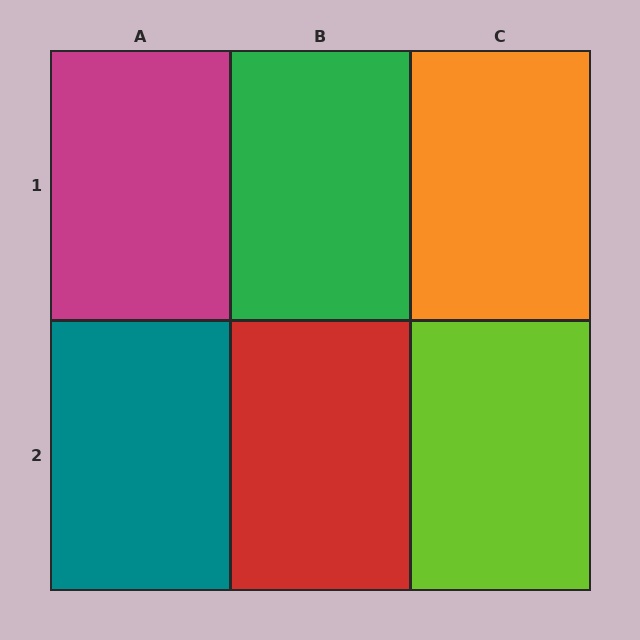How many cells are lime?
1 cell is lime.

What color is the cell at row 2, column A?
Teal.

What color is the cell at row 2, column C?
Lime.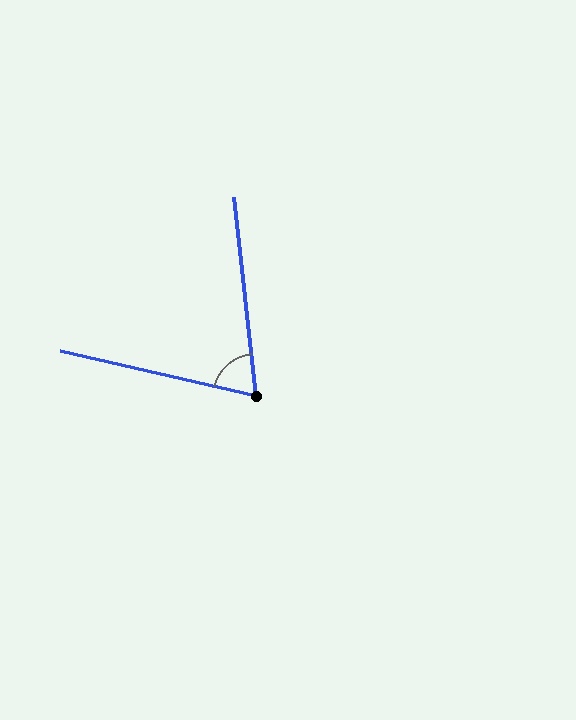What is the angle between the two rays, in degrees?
Approximately 71 degrees.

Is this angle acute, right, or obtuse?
It is acute.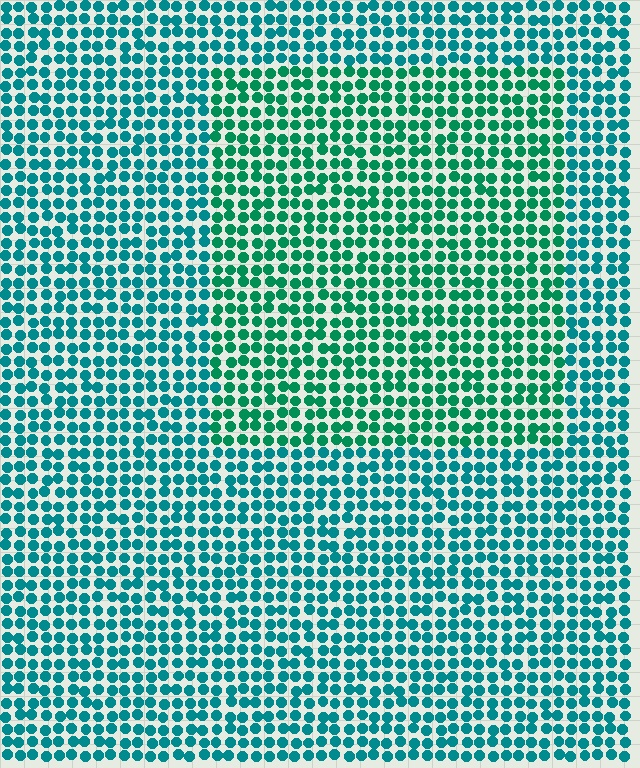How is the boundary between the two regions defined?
The boundary is defined purely by a slight shift in hue (about 26 degrees). Spacing, size, and orientation are identical on both sides.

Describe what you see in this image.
The image is filled with small teal elements in a uniform arrangement. A rectangle-shaped region is visible where the elements are tinted to a slightly different hue, forming a subtle color boundary.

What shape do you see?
I see a rectangle.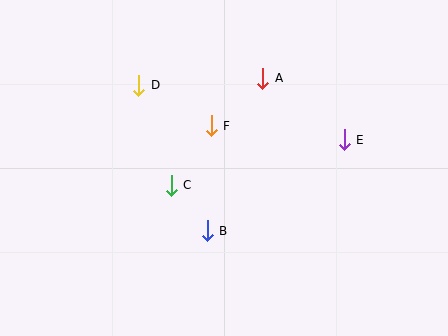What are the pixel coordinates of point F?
Point F is at (211, 126).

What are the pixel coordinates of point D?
Point D is at (139, 85).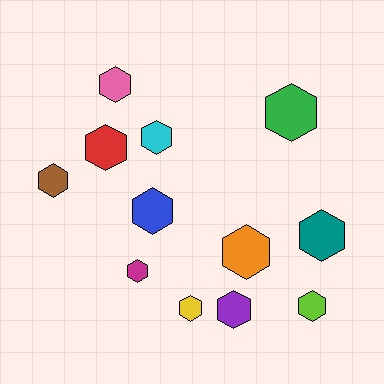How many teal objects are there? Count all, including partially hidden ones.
There is 1 teal object.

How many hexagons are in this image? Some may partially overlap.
There are 12 hexagons.